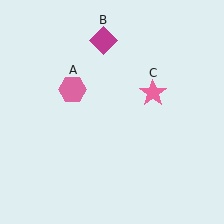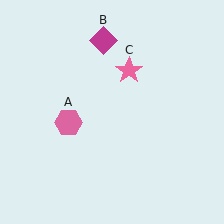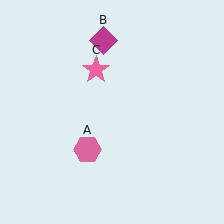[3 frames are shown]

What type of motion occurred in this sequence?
The pink hexagon (object A), pink star (object C) rotated counterclockwise around the center of the scene.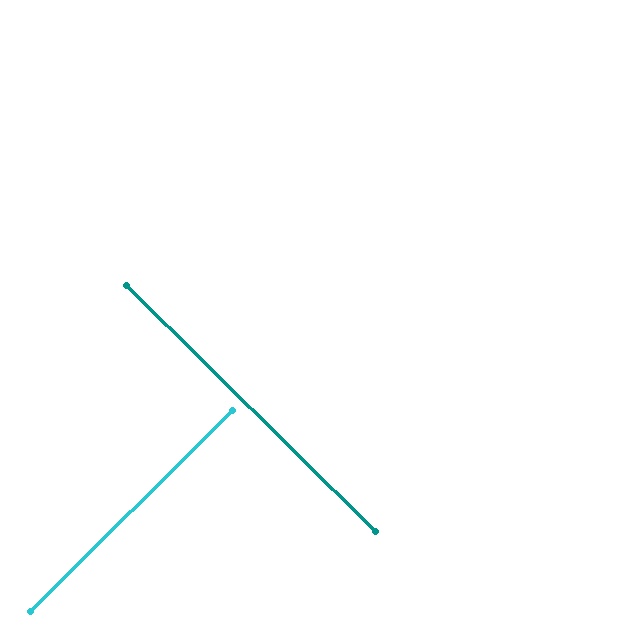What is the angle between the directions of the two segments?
Approximately 90 degrees.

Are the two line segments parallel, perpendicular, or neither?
Perpendicular — they meet at approximately 90°.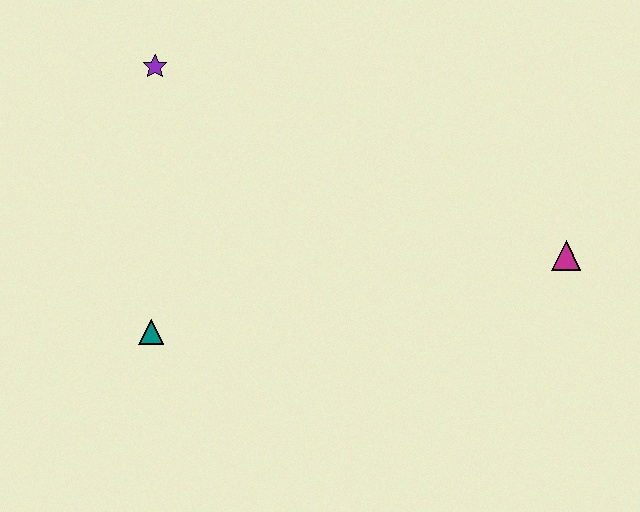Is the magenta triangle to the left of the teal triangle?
No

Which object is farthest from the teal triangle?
The magenta triangle is farthest from the teal triangle.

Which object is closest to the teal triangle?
The purple star is closest to the teal triangle.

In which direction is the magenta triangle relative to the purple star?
The magenta triangle is to the right of the purple star.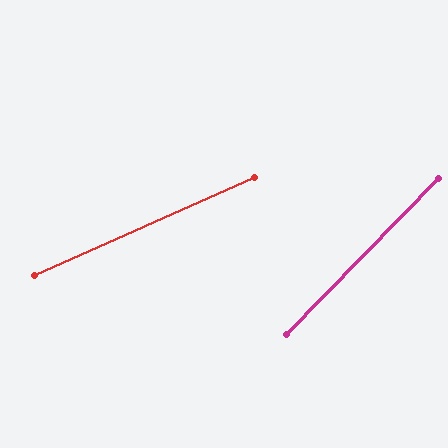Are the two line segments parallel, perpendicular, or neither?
Neither parallel nor perpendicular — they differ by about 22°.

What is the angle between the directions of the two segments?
Approximately 22 degrees.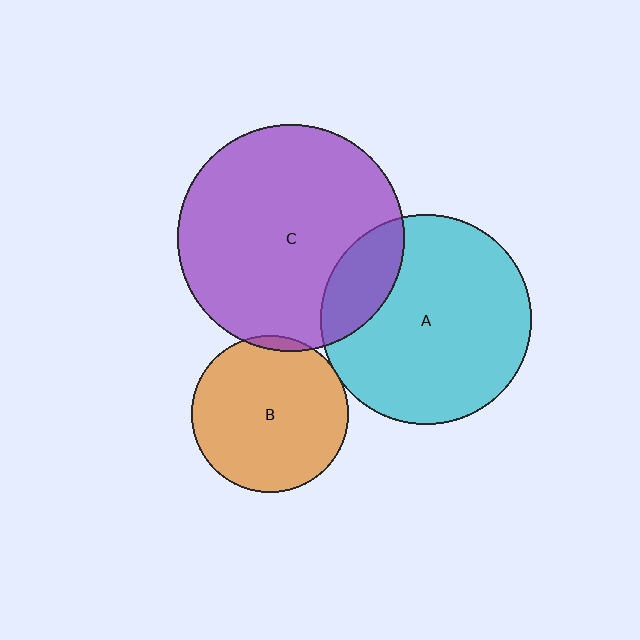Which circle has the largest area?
Circle C (purple).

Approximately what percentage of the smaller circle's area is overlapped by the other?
Approximately 5%.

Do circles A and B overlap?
Yes.